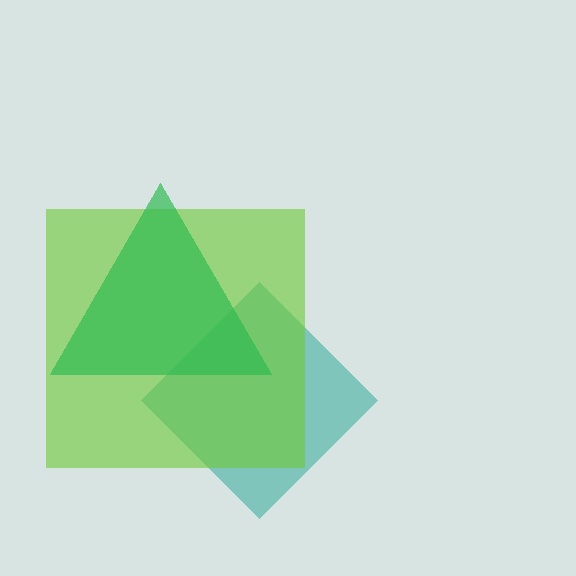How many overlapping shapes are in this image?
There are 3 overlapping shapes in the image.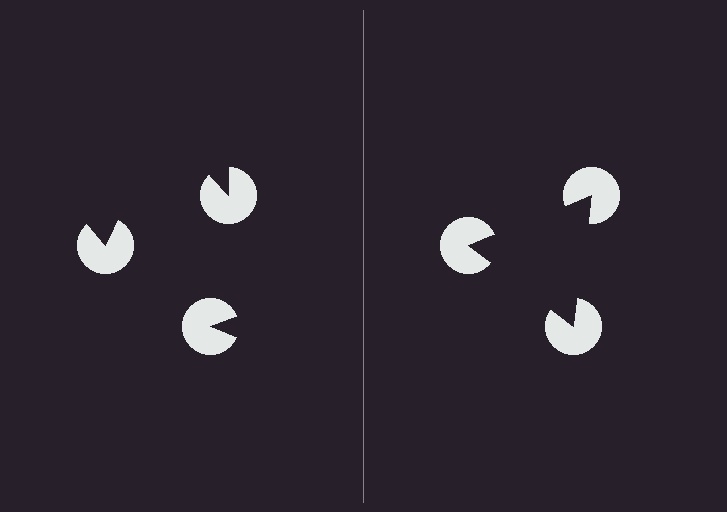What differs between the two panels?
The pac-man discs are positioned identically on both sides; only the wedge orientations differ. On the right they align to a triangle; on the left they are misaligned.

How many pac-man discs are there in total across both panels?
6 — 3 on each side.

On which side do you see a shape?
An illusory triangle appears on the right side. On the left side the wedge cuts are rotated, so no coherent shape forms.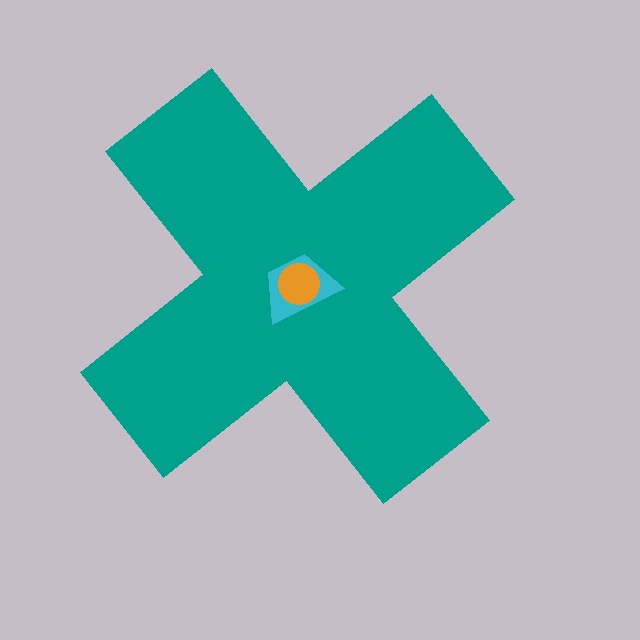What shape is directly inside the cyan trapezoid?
The orange circle.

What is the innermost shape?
The orange circle.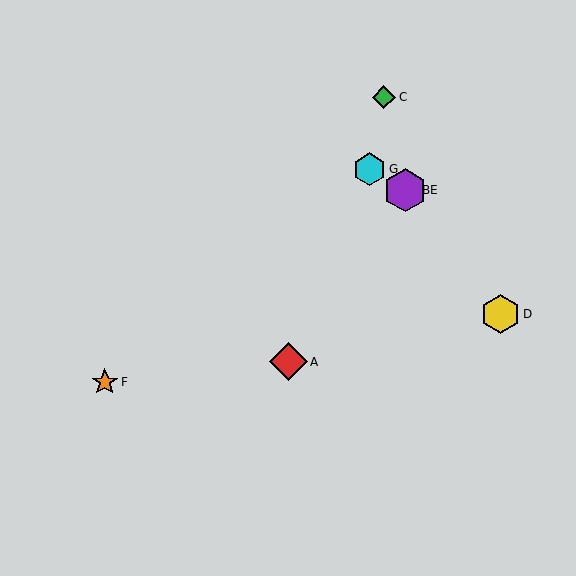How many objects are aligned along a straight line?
3 objects (B, E, F) are aligned along a straight line.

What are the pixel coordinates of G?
Object G is at (370, 169).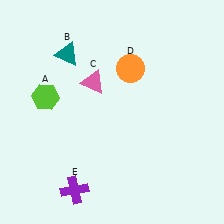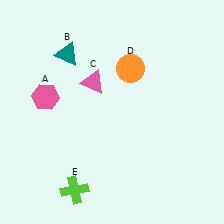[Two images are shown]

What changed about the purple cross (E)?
In Image 1, E is purple. In Image 2, it changed to lime.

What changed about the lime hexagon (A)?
In Image 1, A is lime. In Image 2, it changed to pink.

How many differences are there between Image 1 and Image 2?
There are 2 differences between the two images.